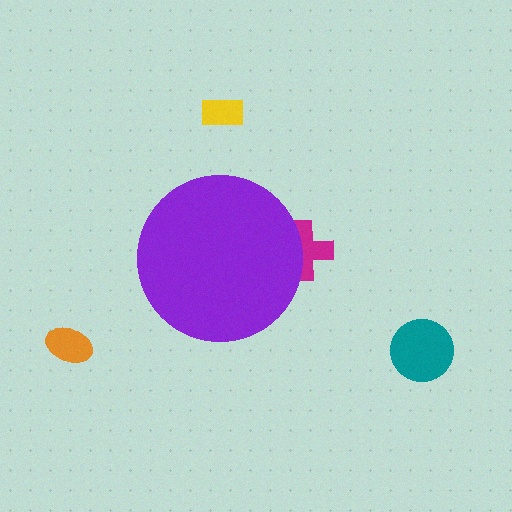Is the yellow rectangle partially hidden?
No, the yellow rectangle is fully visible.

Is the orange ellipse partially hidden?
No, the orange ellipse is fully visible.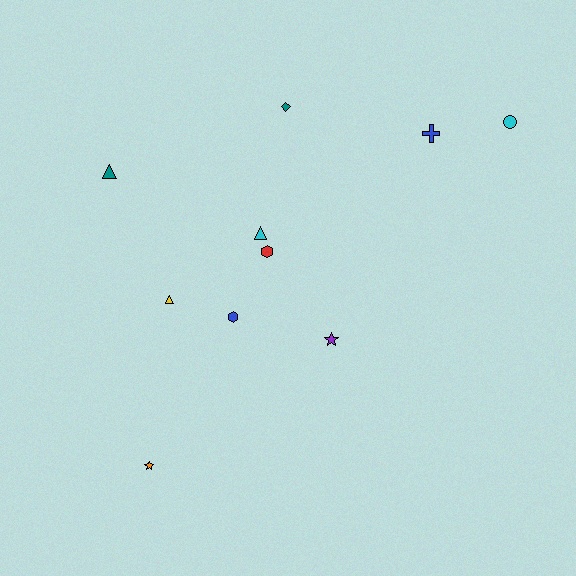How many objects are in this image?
There are 10 objects.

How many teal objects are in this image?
There are 2 teal objects.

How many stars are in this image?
There are 2 stars.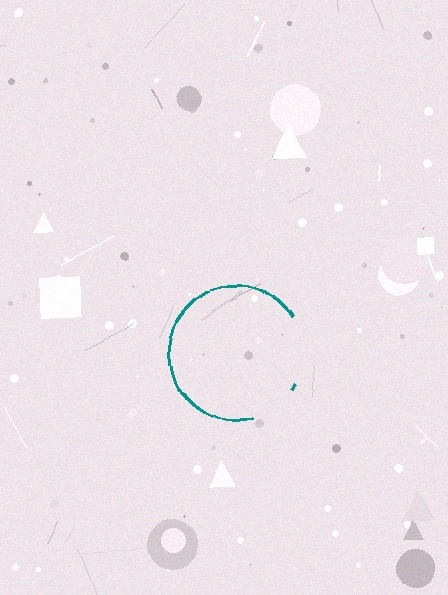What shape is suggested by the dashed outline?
The dashed outline suggests a circle.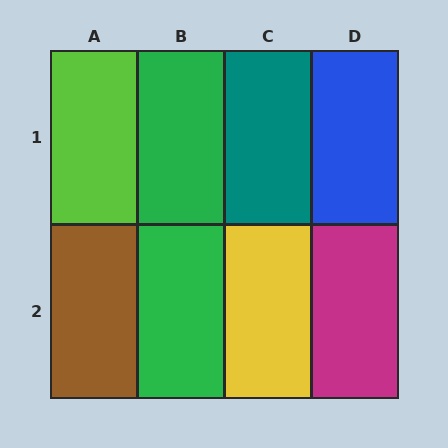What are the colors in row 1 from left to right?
Lime, green, teal, blue.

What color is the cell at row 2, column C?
Yellow.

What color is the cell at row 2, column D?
Magenta.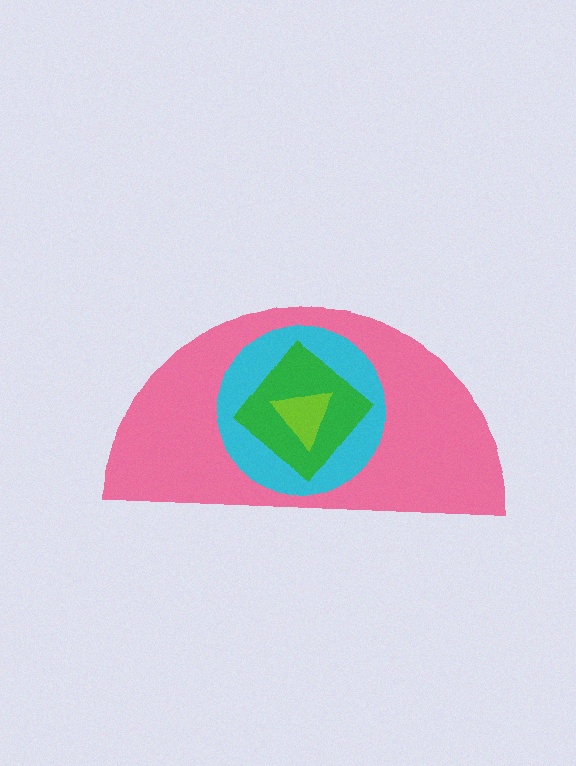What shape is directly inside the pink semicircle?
The cyan circle.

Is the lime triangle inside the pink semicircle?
Yes.